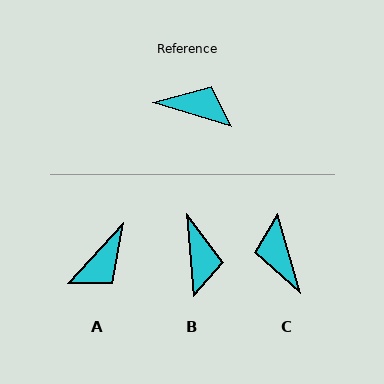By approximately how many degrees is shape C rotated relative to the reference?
Approximately 123 degrees counter-clockwise.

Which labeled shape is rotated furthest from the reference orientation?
C, about 123 degrees away.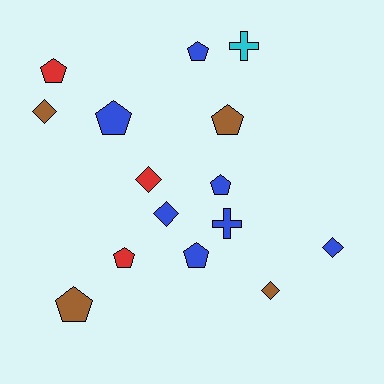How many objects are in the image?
There are 15 objects.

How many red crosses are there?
There are no red crosses.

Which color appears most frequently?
Blue, with 7 objects.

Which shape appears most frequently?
Pentagon, with 8 objects.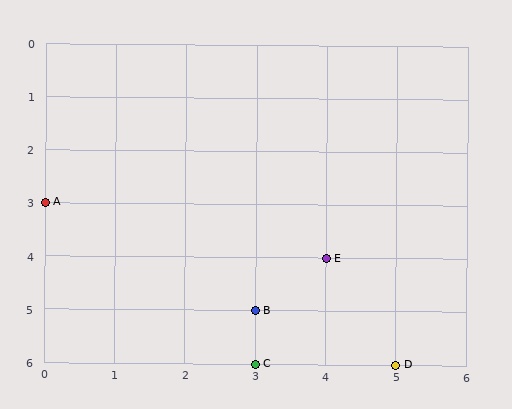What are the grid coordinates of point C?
Point C is at grid coordinates (3, 6).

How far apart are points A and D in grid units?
Points A and D are 5 columns and 3 rows apart (about 5.8 grid units diagonally).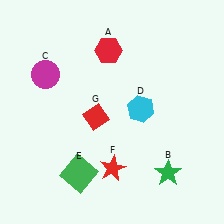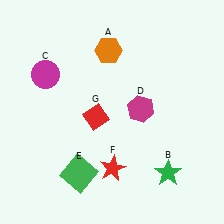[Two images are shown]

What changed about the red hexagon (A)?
In Image 1, A is red. In Image 2, it changed to orange.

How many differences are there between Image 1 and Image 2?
There are 2 differences between the two images.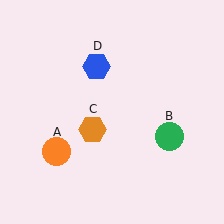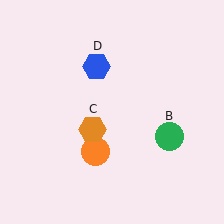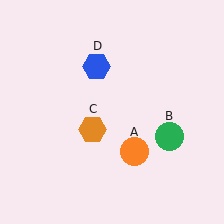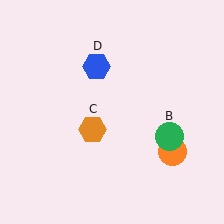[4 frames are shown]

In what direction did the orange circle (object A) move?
The orange circle (object A) moved right.